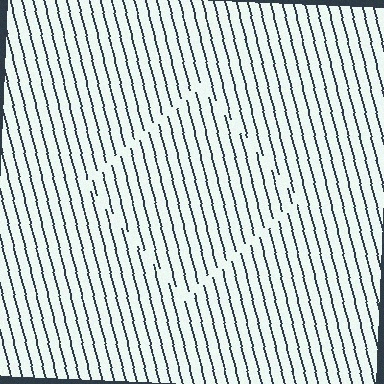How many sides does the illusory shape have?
4 sides — the line-ends trace a square.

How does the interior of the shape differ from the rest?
The interior of the shape contains the same grating, shifted by half a period — the contour is defined by the phase discontinuity where line-ends from the inner and outer gratings abut.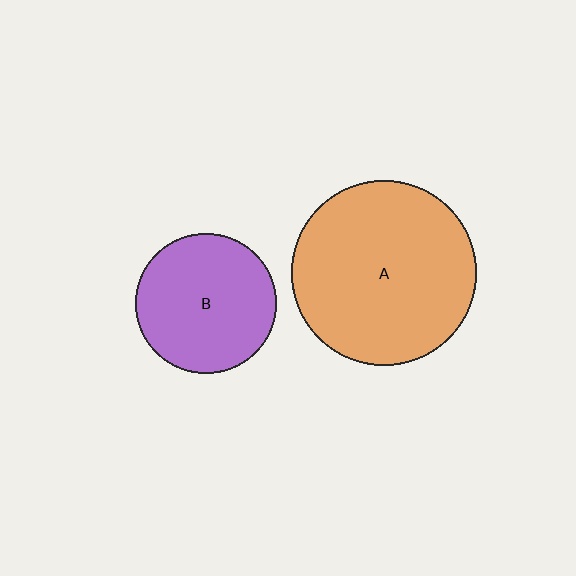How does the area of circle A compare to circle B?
Approximately 1.7 times.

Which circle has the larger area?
Circle A (orange).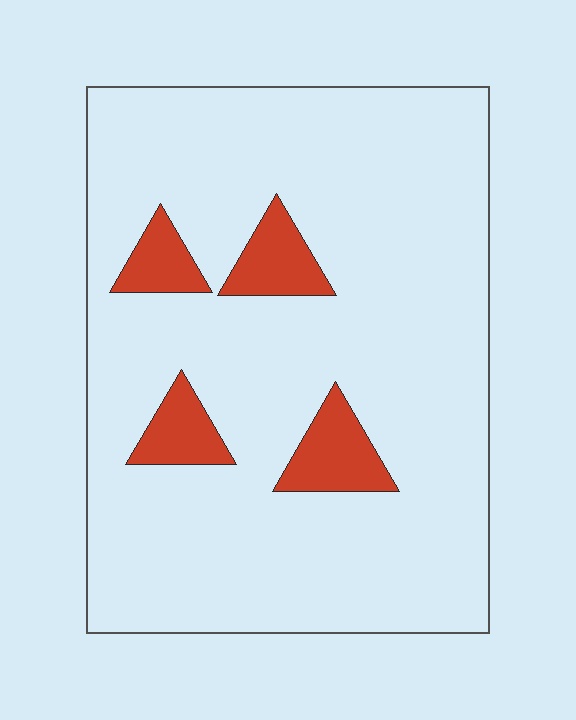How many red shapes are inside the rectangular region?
4.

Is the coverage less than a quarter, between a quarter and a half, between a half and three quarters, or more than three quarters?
Less than a quarter.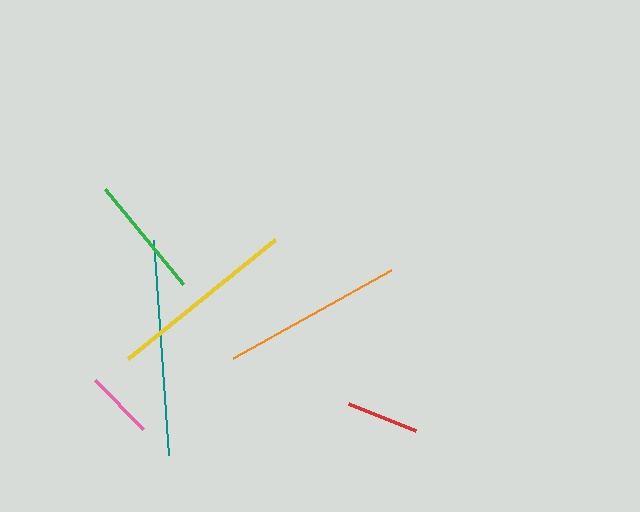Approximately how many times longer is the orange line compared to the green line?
The orange line is approximately 1.5 times the length of the green line.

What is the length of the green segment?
The green segment is approximately 123 pixels long.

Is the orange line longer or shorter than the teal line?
The teal line is longer than the orange line.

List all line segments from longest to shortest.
From longest to shortest: teal, yellow, orange, green, red, pink.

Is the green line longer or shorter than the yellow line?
The yellow line is longer than the green line.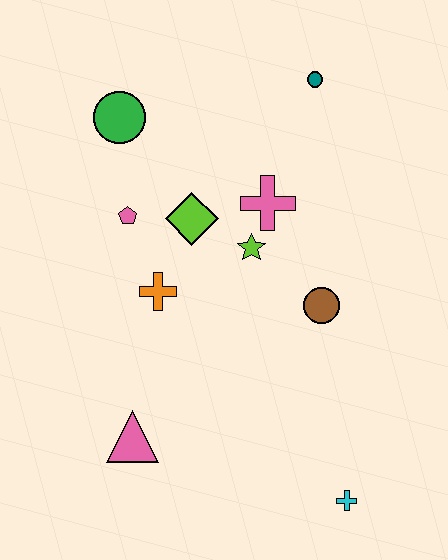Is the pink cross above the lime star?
Yes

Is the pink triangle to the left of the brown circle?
Yes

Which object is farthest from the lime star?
The cyan cross is farthest from the lime star.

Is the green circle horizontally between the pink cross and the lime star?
No